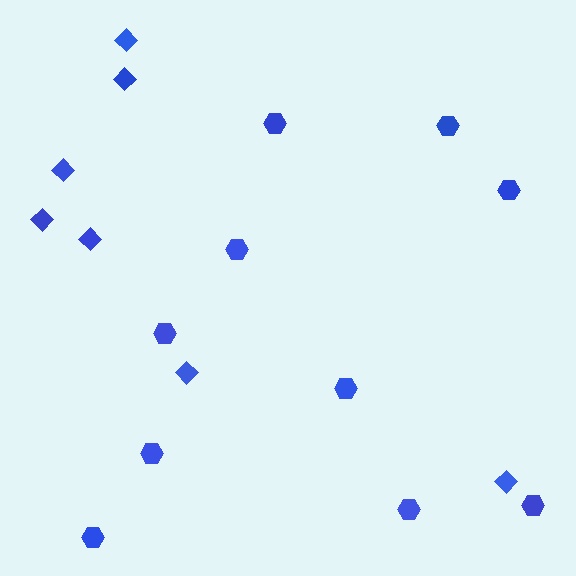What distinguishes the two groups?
There are 2 groups: one group of hexagons (10) and one group of diamonds (7).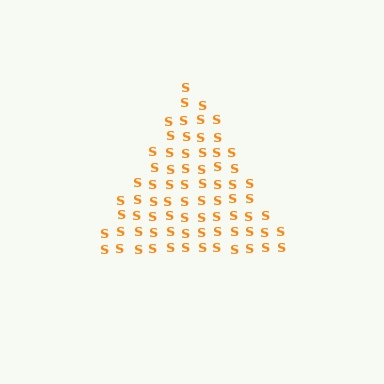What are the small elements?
The small elements are letter S's.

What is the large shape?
The large shape is a triangle.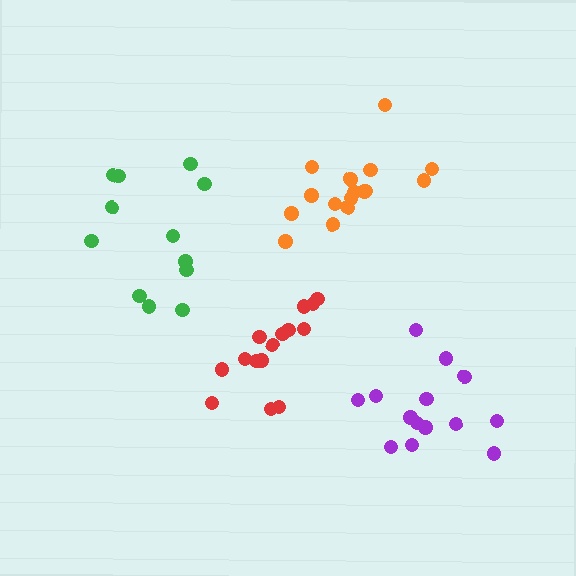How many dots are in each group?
Group 1: 15 dots, Group 2: 12 dots, Group 3: 14 dots, Group 4: 16 dots (57 total).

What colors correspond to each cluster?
The clusters are colored: red, green, purple, orange.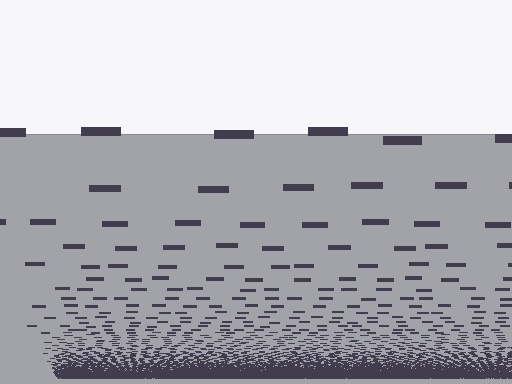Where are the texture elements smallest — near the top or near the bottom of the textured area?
Near the bottom.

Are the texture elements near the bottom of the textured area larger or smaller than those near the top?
Smaller. The gradient is inverted — elements near the bottom are smaller and denser.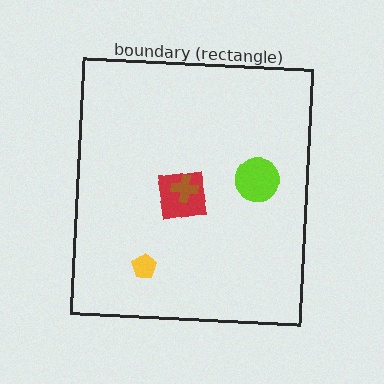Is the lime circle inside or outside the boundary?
Inside.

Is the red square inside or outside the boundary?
Inside.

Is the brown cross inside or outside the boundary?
Inside.